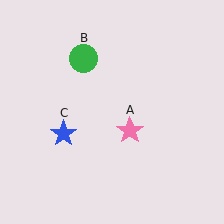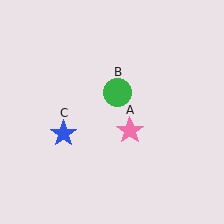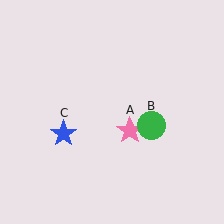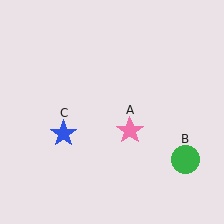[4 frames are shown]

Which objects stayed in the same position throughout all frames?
Pink star (object A) and blue star (object C) remained stationary.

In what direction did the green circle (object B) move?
The green circle (object B) moved down and to the right.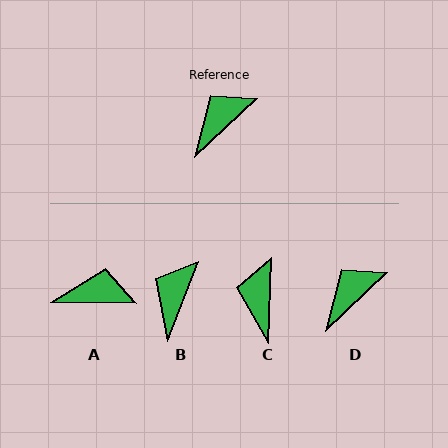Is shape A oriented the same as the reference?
No, it is off by about 44 degrees.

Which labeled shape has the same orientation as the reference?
D.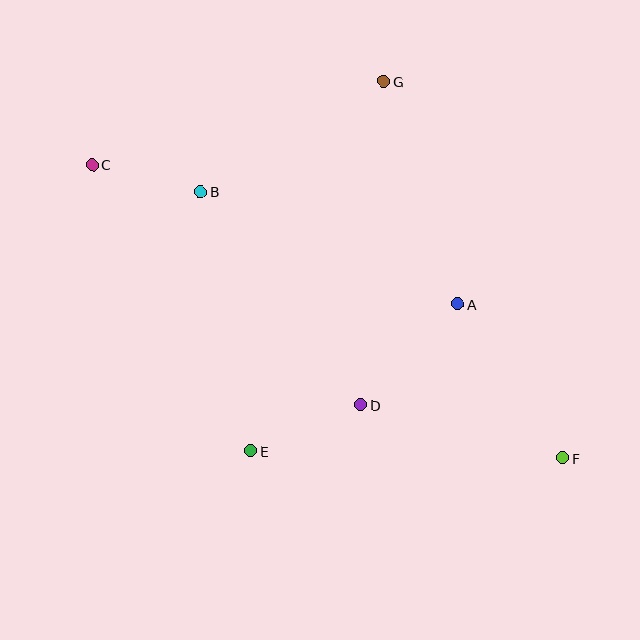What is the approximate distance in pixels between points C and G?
The distance between C and G is approximately 303 pixels.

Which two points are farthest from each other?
Points C and F are farthest from each other.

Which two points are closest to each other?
Points B and C are closest to each other.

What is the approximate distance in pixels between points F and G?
The distance between F and G is approximately 417 pixels.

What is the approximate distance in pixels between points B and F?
The distance between B and F is approximately 450 pixels.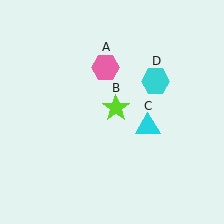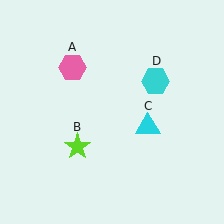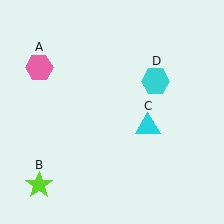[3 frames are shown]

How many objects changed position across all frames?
2 objects changed position: pink hexagon (object A), lime star (object B).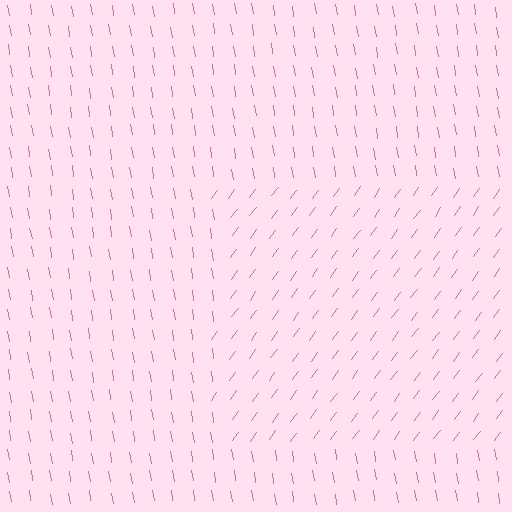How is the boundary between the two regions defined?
The boundary is defined purely by a change in line orientation (approximately 45 degrees difference). All lines are the same color and thickness.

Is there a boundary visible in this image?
Yes, there is a texture boundary formed by a change in line orientation.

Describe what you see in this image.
The image is filled with small pink line segments. A rectangle region in the image has lines oriented differently from the surrounding lines, creating a visible texture boundary.